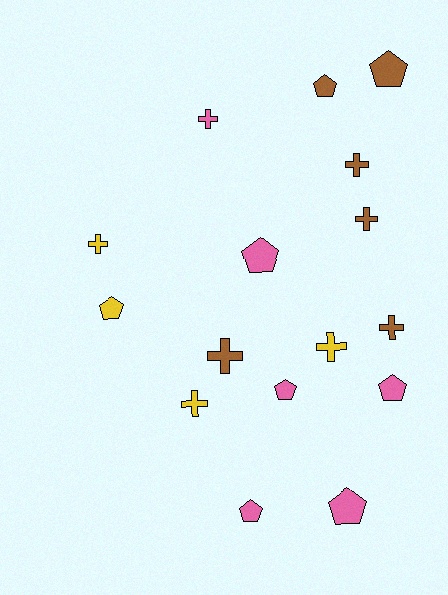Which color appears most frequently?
Brown, with 6 objects.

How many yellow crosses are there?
There are 3 yellow crosses.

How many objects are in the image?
There are 16 objects.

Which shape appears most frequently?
Pentagon, with 8 objects.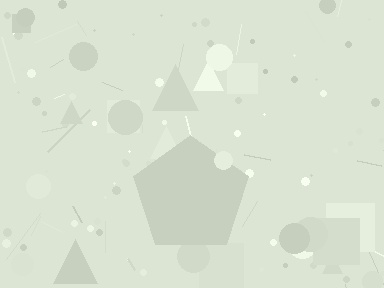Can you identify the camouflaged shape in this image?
The camouflaged shape is a pentagon.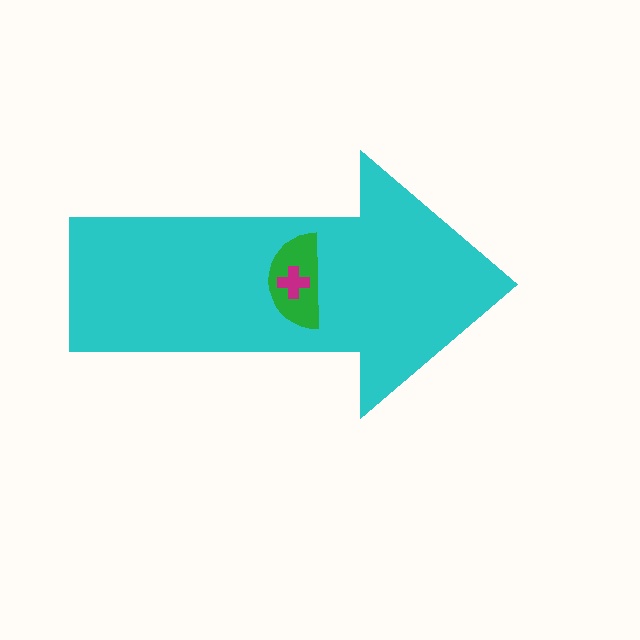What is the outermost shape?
The cyan arrow.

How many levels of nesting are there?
3.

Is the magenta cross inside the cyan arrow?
Yes.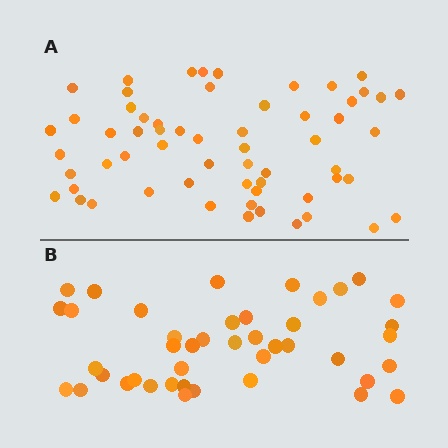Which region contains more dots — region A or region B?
Region A (the top region) has more dots.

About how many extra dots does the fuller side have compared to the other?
Region A has approximately 15 more dots than region B.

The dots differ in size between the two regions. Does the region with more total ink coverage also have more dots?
No. Region B has more total ink coverage because its dots are larger, but region A actually contains more individual dots. Total area can be misleading — the number of items is what matters here.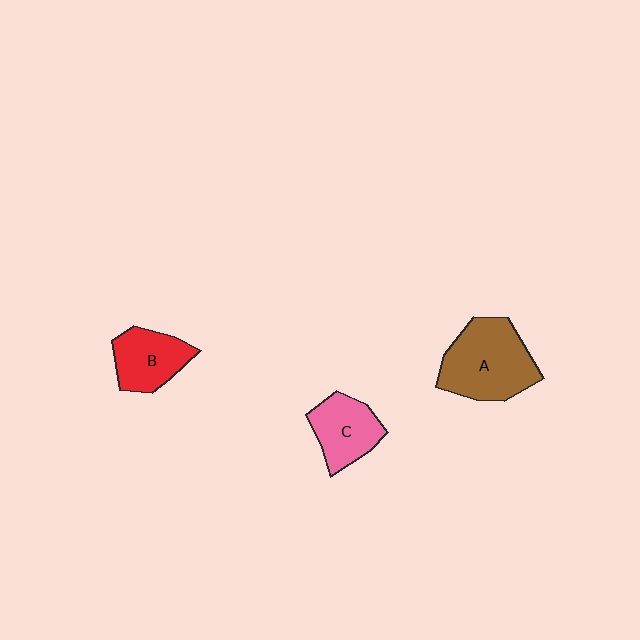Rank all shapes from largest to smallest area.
From largest to smallest: A (brown), B (red), C (pink).